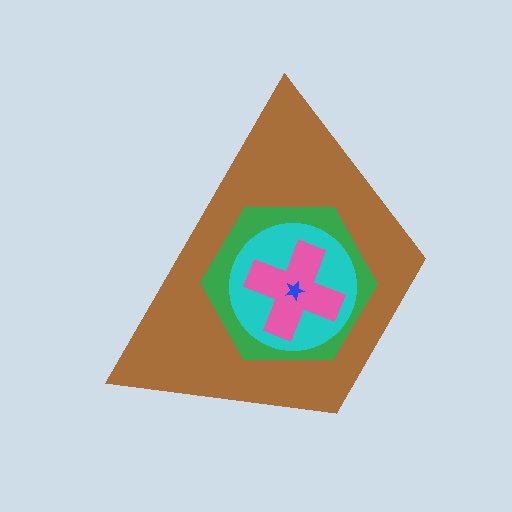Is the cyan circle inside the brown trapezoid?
Yes.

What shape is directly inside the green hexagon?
The cyan circle.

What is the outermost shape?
The brown trapezoid.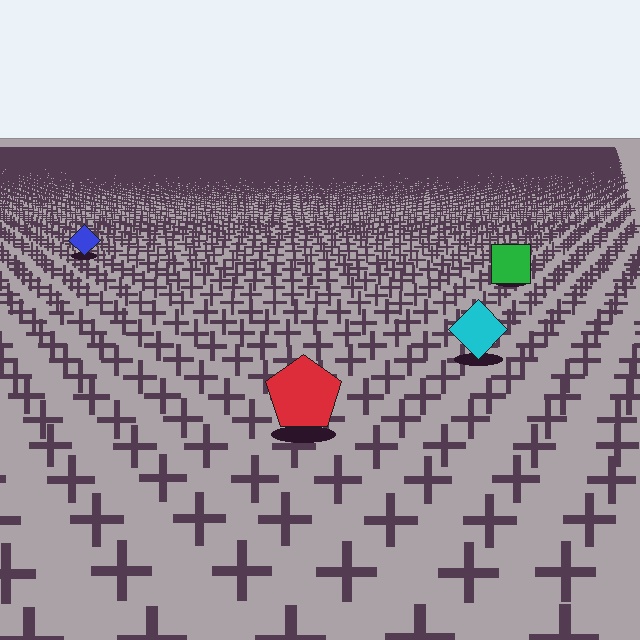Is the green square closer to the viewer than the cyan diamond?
No. The cyan diamond is closer — you can tell from the texture gradient: the ground texture is coarser near it.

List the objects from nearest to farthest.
From nearest to farthest: the red pentagon, the cyan diamond, the green square, the blue diamond.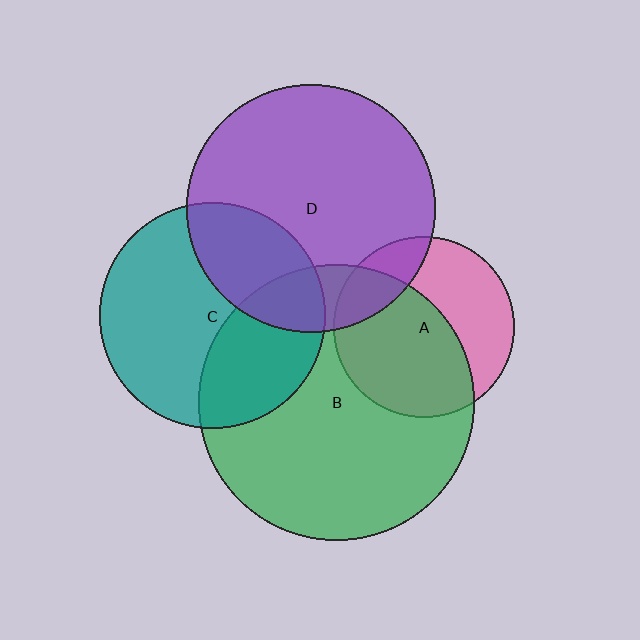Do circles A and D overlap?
Yes.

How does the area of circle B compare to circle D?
Approximately 1.2 times.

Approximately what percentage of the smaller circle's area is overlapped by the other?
Approximately 20%.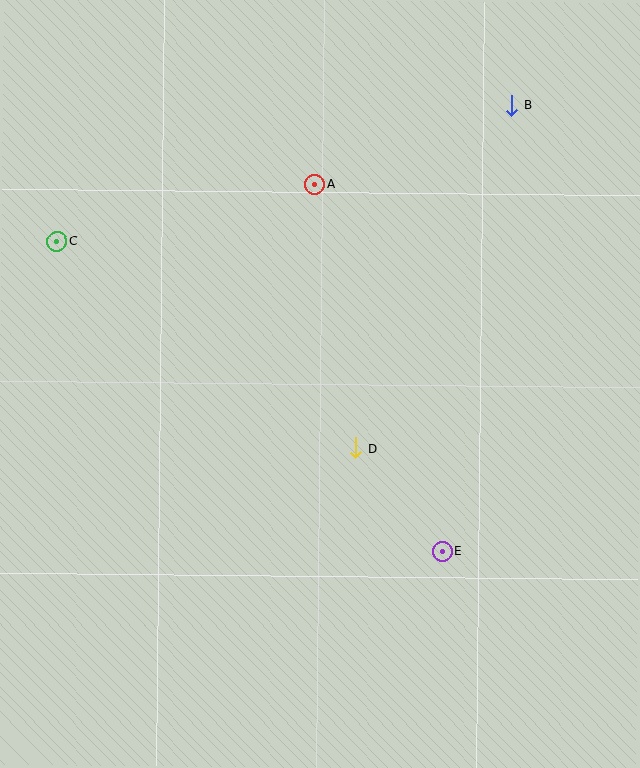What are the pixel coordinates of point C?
Point C is at (57, 242).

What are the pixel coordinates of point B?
Point B is at (512, 105).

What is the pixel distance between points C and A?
The distance between C and A is 264 pixels.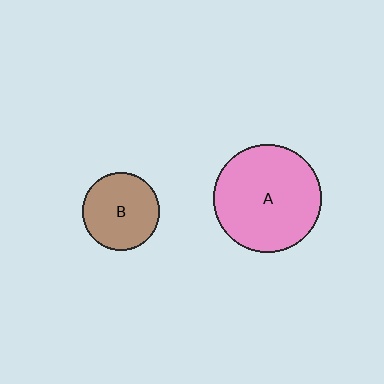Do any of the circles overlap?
No, none of the circles overlap.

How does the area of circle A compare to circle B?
Approximately 1.9 times.